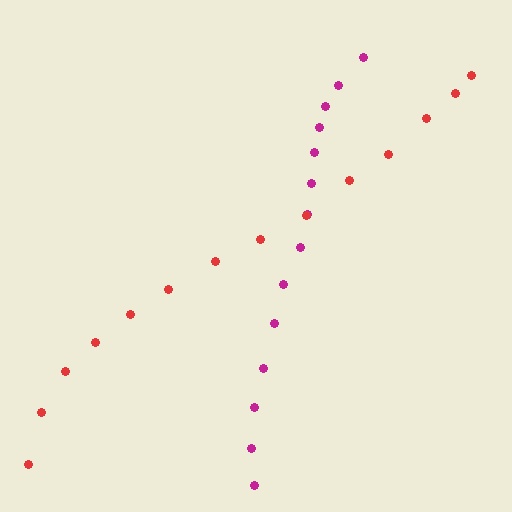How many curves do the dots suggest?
There are 2 distinct paths.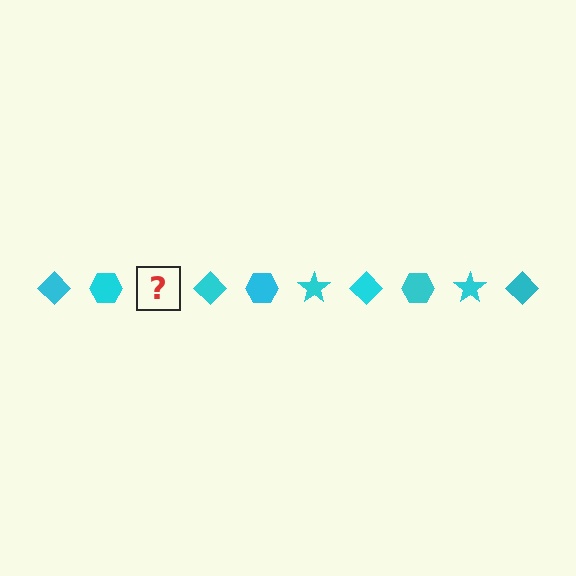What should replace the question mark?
The question mark should be replaced with a cyan star.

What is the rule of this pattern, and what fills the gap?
The rule is that the pattern cycles through diamond, hexagon, star shapes in cyan. The gap should be filled with a cyan star.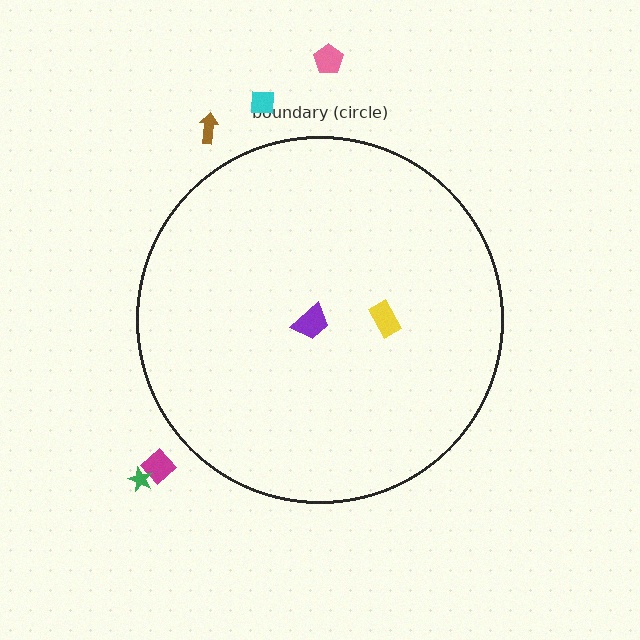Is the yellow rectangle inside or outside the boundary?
Inside.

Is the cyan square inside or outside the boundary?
Outside.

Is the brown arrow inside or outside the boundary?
Outside.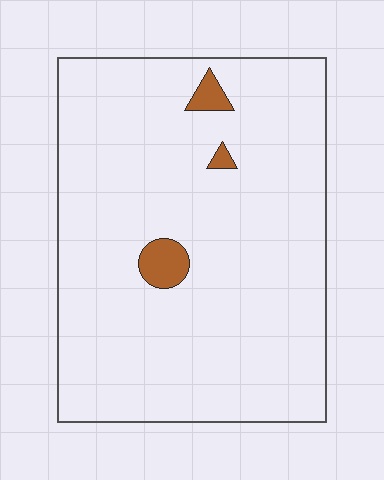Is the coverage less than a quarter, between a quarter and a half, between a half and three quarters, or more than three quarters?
Less than a quarter.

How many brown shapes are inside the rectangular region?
3.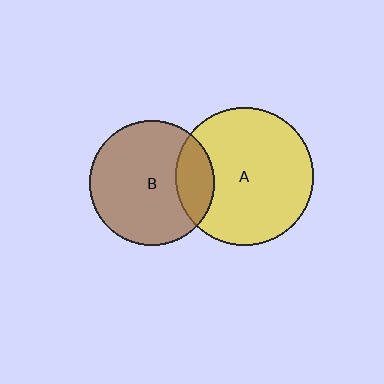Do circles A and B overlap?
Yes.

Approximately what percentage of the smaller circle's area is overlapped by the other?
Approximately 20%.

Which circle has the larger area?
Circle A (yellow).